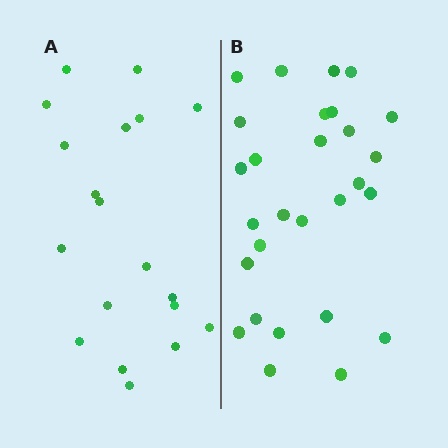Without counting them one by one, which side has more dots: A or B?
Region B (the right region) has more dots.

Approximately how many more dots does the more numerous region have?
Region B has roughly 8 or so more dots than region A.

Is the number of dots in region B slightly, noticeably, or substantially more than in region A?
Region B has substantially more. The ratio is roughly 1.5 to 1.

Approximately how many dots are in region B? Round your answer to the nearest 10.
About 30 dots. (The exact count is 28, which rounds to 30.)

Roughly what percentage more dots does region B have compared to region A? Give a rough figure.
About 45% more.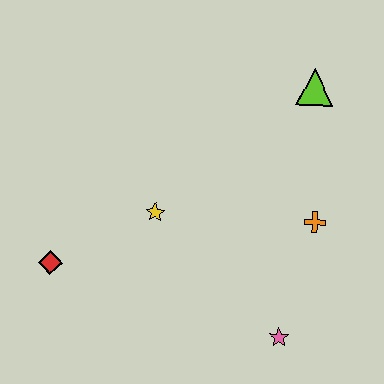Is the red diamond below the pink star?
No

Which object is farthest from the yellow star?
The lime triangle is farthest from the yellow star.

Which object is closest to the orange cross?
The pink star is closest to the orange cross.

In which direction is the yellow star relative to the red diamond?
The yellow star is to the right of the red diamond.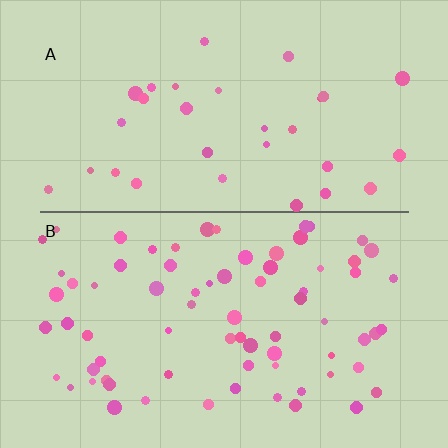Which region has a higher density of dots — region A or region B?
B (the bottom).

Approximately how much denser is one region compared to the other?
Approximately 2.3× — region B over region A.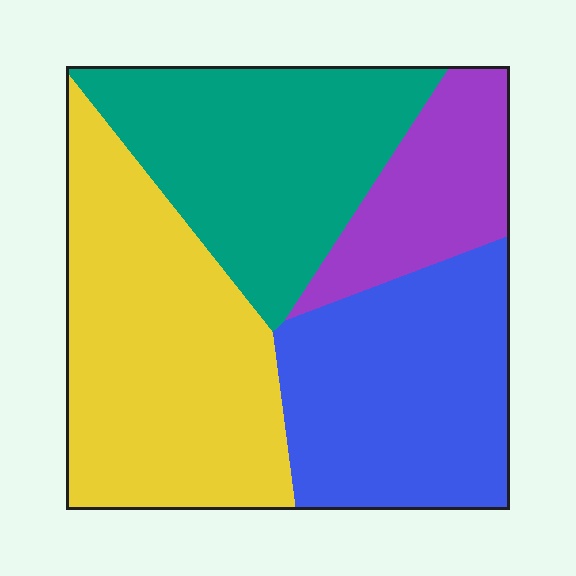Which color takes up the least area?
Purple, at roughly 15%.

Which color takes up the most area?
Yellow, at roughly 35%.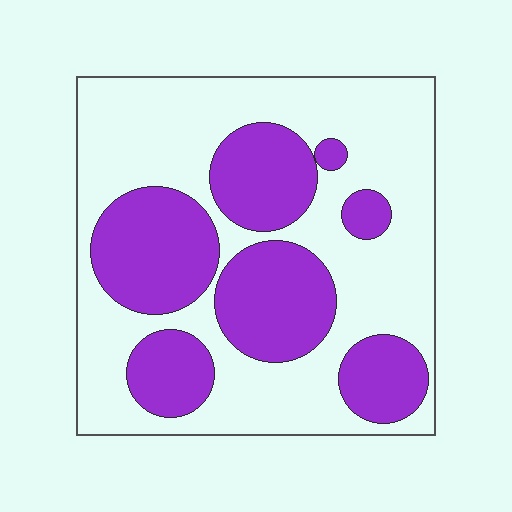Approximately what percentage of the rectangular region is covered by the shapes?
Approximately 40%.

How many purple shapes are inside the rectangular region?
7.